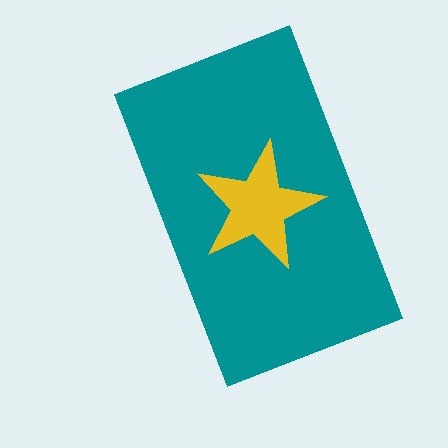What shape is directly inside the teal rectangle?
The yellow star.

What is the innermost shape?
The yellow star.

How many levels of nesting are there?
2.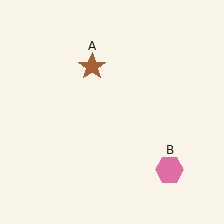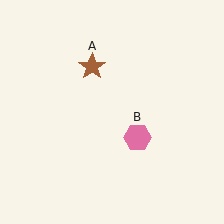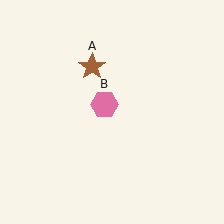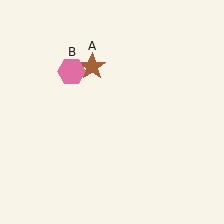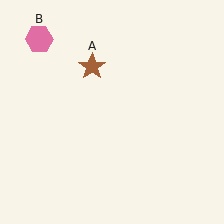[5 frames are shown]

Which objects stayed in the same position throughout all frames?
Brown star (object A) remained stationary.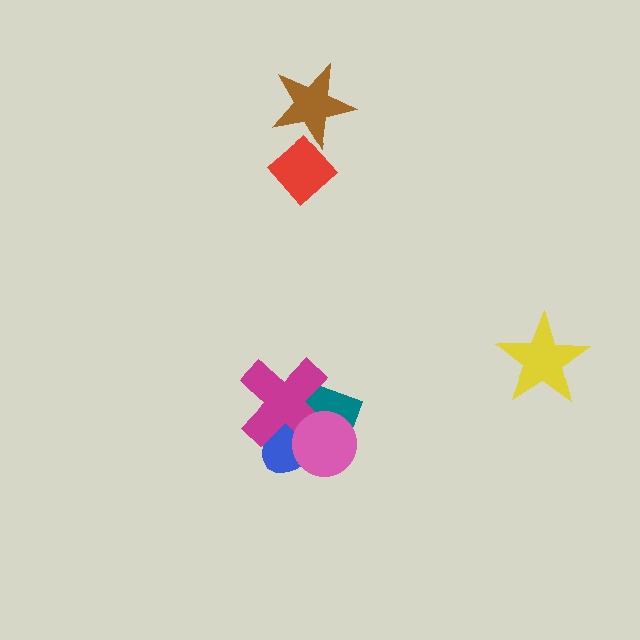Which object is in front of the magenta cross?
The pink circle is in front of the magenta cross.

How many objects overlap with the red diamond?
1 object overlaps with the red diamond.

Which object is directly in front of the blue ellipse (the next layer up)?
The magenta cross is directly in front of the blue ellipse.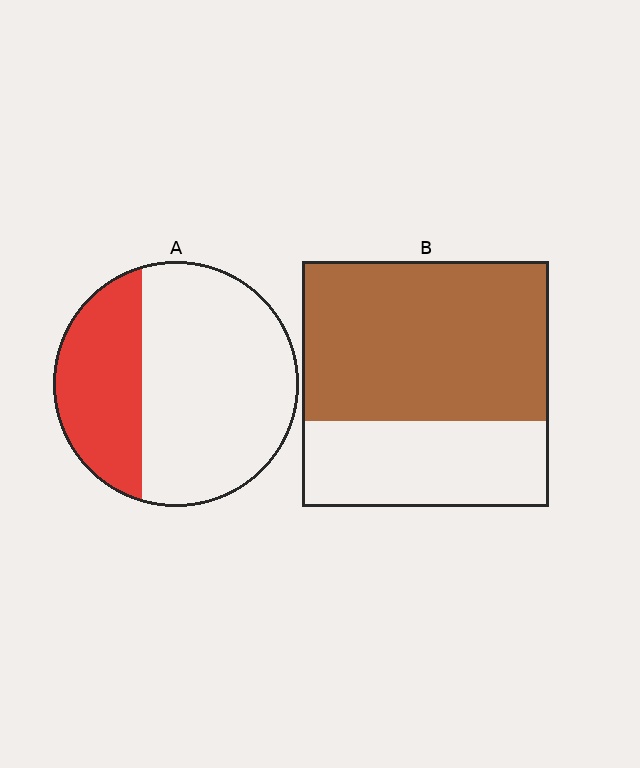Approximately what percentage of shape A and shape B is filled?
A is approximately 35% and B is approximately 65%.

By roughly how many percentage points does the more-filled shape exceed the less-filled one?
By roughly 30 percentage points (B over A).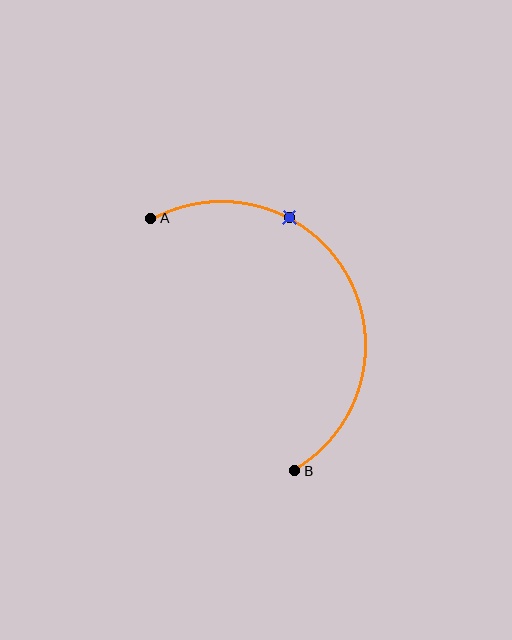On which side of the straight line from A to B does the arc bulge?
The arc bulges to the right of the straight line connecting A and B.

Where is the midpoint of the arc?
The arc midpoint is the point on the curve farthest from the straight line joining A and B. It sits to the right of that line.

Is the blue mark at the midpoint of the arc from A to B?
No. The blue mark lies on the arc but is closer to endpoint A. The arc midpoint would be at the point on the curve equidistant along the arc from both A and B.